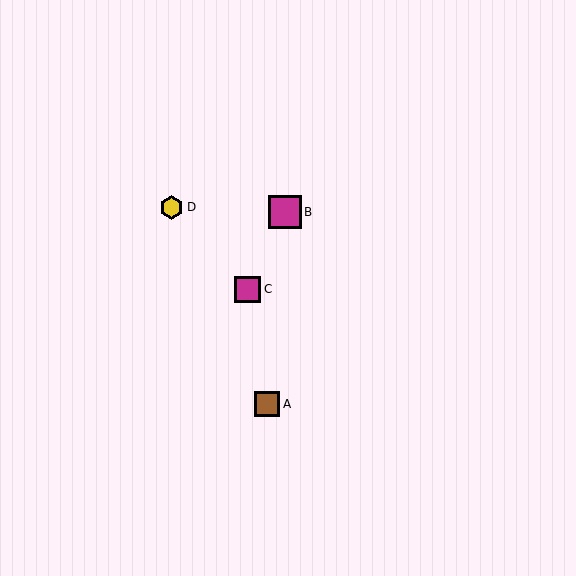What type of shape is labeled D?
Shape D is a yellow hexagon.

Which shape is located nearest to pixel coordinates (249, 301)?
The magenta square (labeled C) at (248, 289) is nearest to that location.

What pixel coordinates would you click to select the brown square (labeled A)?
Click at (267, 404) to select the brown square A.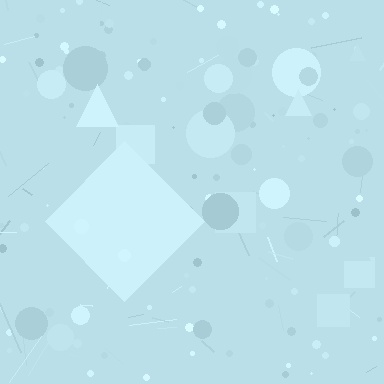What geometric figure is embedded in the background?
A diamond is embedded in the background.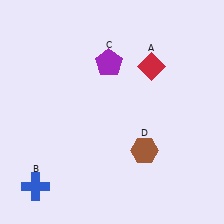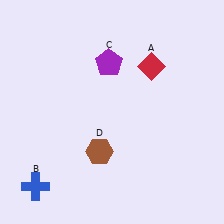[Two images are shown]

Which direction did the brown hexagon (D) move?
The brown hexagon (D) moved left.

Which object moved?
The brown hexagon (D) moved left.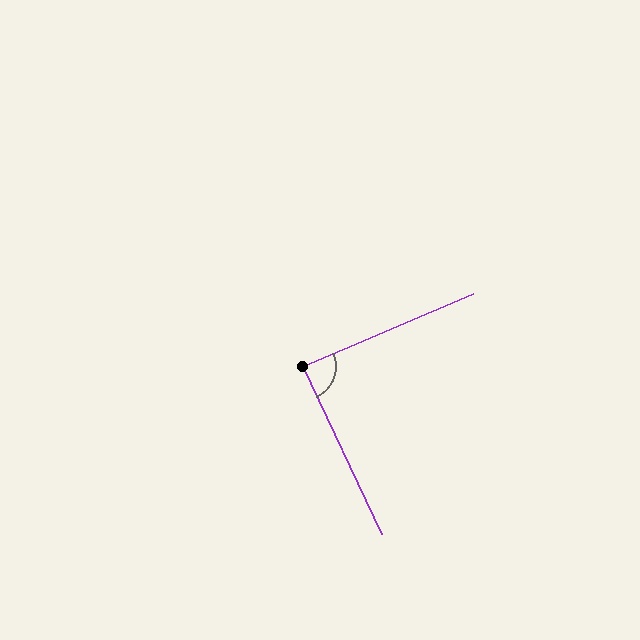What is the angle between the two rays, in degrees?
Approximately 88 degrees.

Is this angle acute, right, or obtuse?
It is approximately a right angle.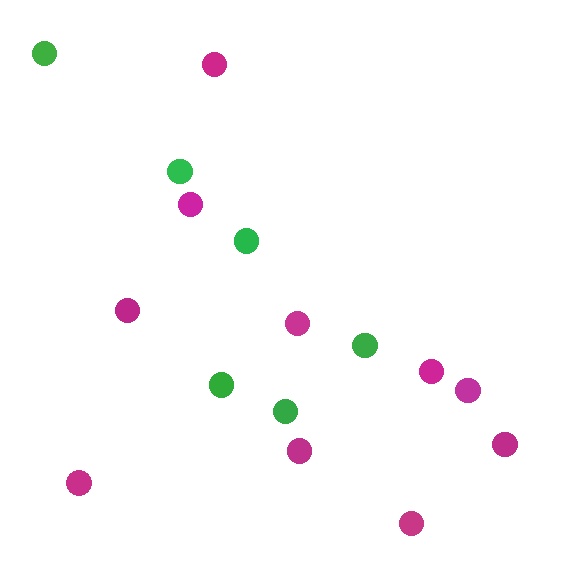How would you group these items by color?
There are 2 groups: one group of green circles (6) and one group of magenta circles (10).